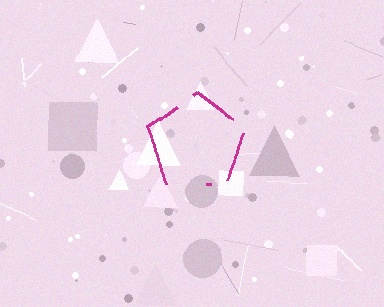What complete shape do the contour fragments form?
The contour fragments form a pentagon.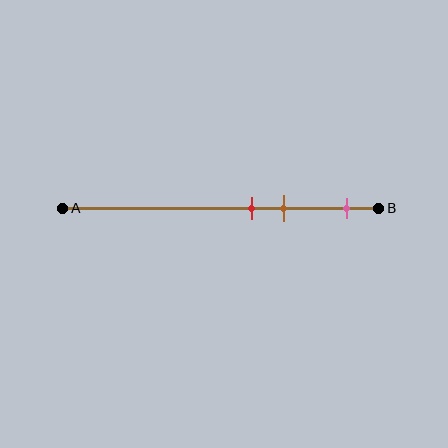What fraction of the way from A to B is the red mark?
The red mark is approximately 60% (0.6) of the way from A to B.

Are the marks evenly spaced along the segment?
No, the marks are not evenly spaced.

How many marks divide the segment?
There are 3 marks dividing the segment.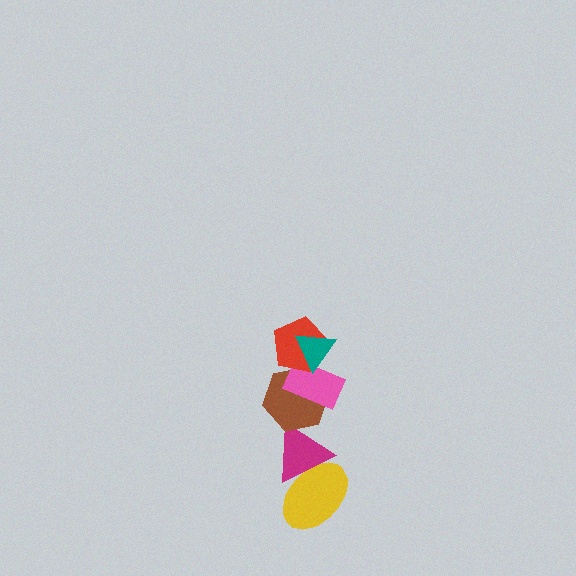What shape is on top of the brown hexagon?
The pink rectangle is on top of the brown hexagon.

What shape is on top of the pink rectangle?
The red pentagon is on top of the pink rectangle.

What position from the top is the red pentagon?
The red pentagon is 2nd from the top.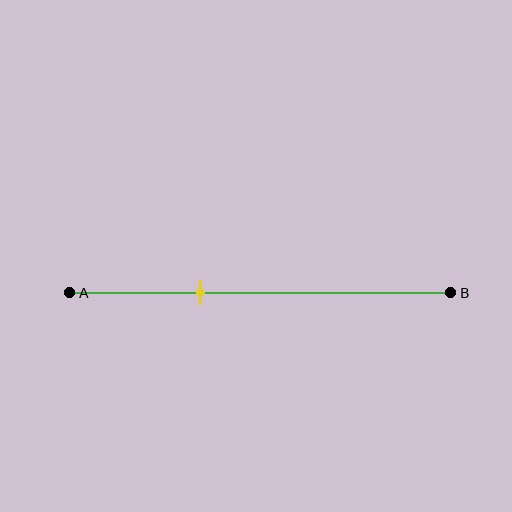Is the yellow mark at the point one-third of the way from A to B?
Yes, the mark is approximately at the one-third point.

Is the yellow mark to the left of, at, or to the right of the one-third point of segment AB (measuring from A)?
The yellow mark is approximately at the one-third point of segment AB.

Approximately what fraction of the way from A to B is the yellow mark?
The yellow mark is approximately 35% of the way from A to B.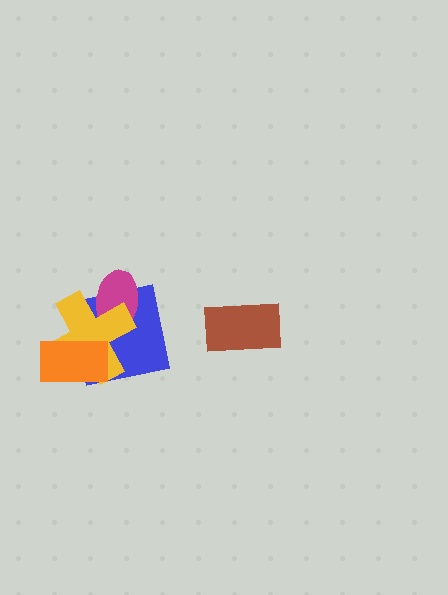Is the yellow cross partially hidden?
Yes, it is partially covered by another shape.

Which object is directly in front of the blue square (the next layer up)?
The magenta ellipse is directly in front of the blue square.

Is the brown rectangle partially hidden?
No, no other shape covers it.